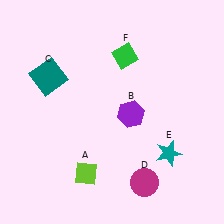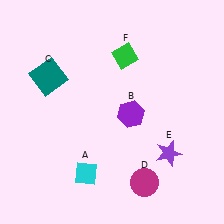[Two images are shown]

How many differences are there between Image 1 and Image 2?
There are 2 differences between the two images.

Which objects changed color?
A changed from lime to cyan. E changed from teal to purple.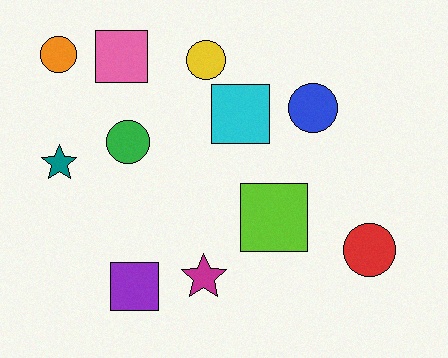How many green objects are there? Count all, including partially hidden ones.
There is 1 green object.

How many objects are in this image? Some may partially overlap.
There are 11 objects.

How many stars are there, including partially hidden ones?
There are 2 stars.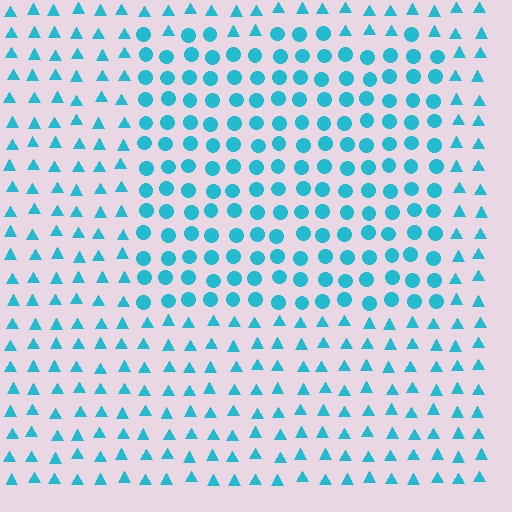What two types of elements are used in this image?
The image uses circles inside the rectangle region and triangles outside it.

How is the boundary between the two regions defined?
The boundary is defined by a change in element shape: circles inside vs. triangles outside. All elements share the same color and spacing.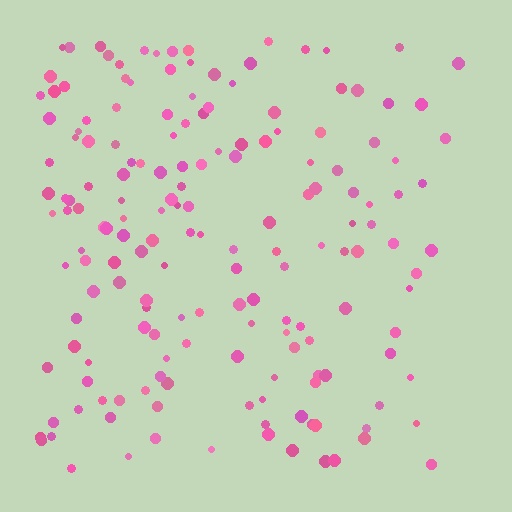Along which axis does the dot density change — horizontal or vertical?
Horizontal.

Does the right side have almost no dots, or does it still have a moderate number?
Still a moderate number, just noticeably fewer than the left.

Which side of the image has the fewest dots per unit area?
The right.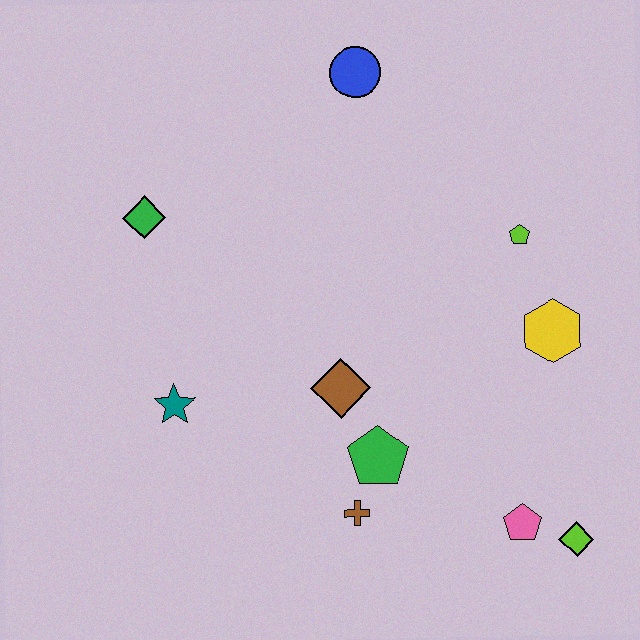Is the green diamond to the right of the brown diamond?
No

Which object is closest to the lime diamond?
The pink pentagon is closest to the lime diamond.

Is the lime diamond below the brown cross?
Yes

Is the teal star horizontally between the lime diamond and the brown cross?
No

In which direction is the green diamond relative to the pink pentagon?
The green diamond is to the left of the pink pentagon.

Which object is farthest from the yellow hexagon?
The green diamond is farthest from the yellow hexagon.